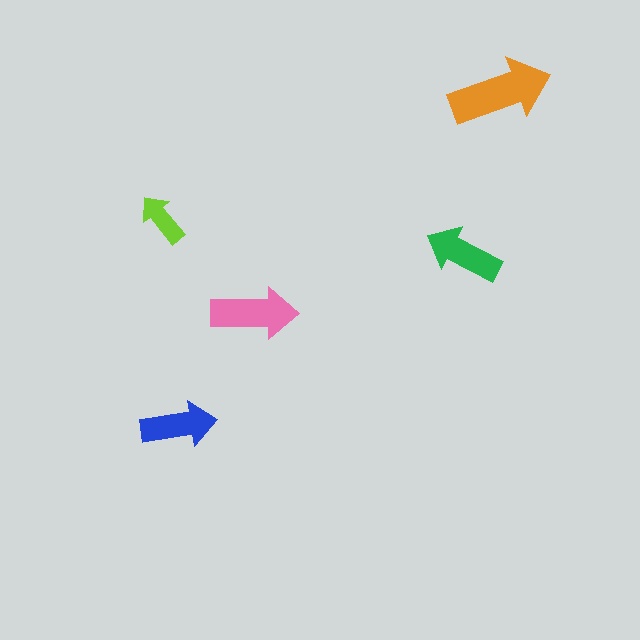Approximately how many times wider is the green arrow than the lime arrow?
About 1.5 times wider.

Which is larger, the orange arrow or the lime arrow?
The orange one.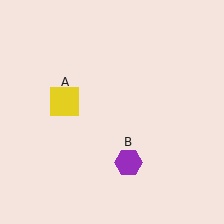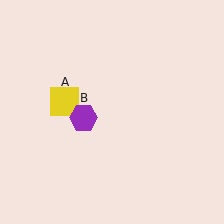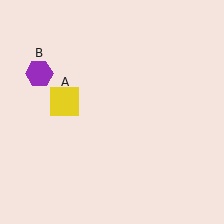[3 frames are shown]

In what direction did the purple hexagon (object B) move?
The purple hexagon (object B) moved up and to the left.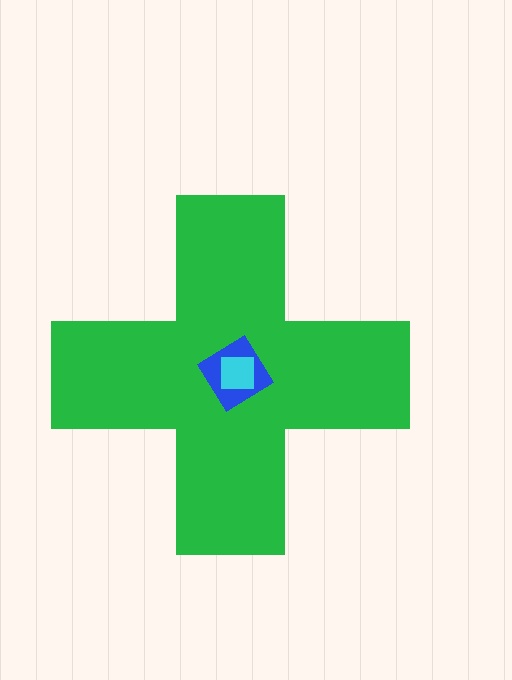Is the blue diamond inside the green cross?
Yes.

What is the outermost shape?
The green cross.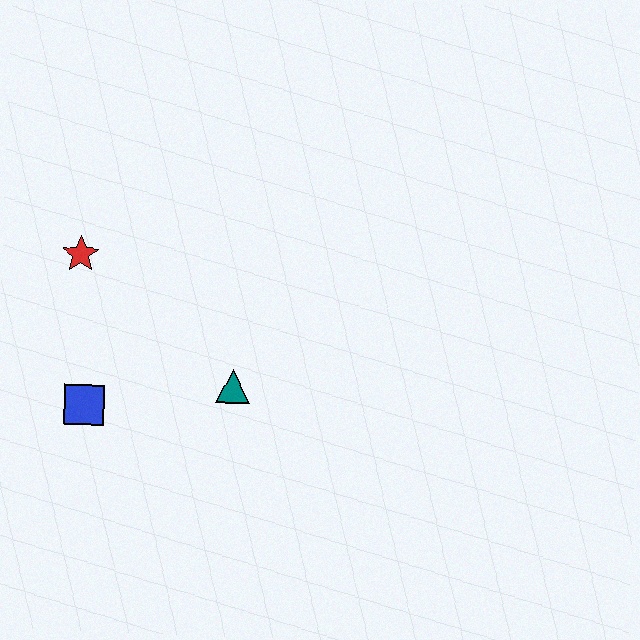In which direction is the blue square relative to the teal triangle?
The blue square is to the left of the teal triangle.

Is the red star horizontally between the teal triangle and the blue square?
No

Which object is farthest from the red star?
The teal triangle is farthest from the red star.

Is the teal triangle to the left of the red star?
No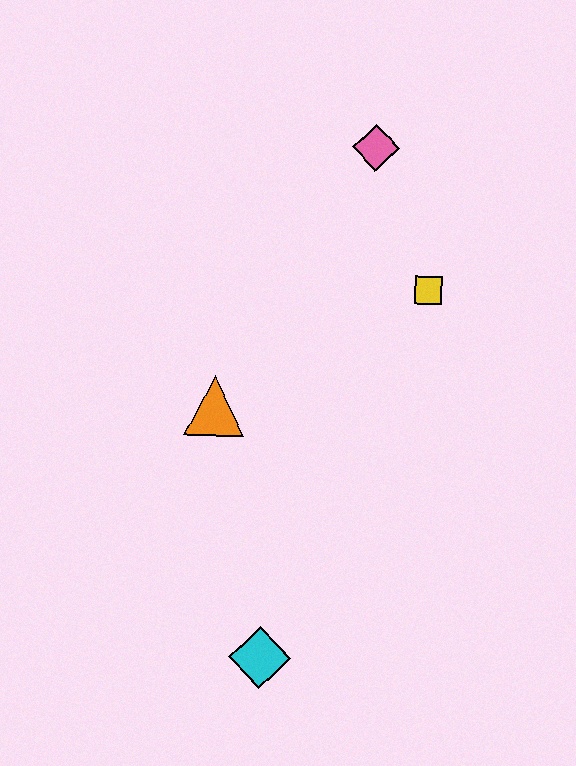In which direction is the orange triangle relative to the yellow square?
The orange triangle is to the left of the yellow square.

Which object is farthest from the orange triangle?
The pink diamond is farthest from the orange triangle.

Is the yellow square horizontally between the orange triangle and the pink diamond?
No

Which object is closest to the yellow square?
The pink diamond is closest to the yellow square.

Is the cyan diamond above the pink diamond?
No